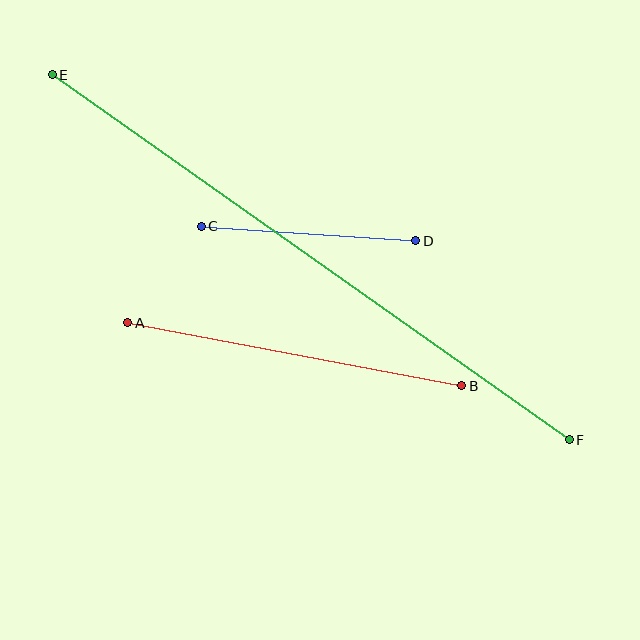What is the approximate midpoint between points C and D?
The midpoint is at approximately (308, 233) pixels.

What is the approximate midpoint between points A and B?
The midpoint is at approximately (295, 354) pixels.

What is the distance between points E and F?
The distance is approximately 633 pixels.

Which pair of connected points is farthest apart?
Points E and F are farthest apart.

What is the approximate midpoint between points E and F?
The midpoint is at approximately (311, 257) pixels.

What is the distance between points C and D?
The distance is approximately 215 pixels.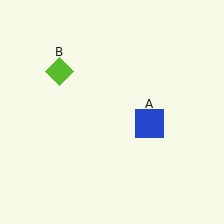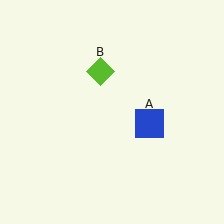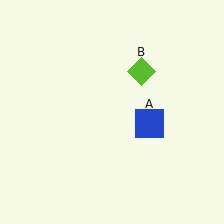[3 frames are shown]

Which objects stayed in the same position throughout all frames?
Blue square (object A) remained stationary.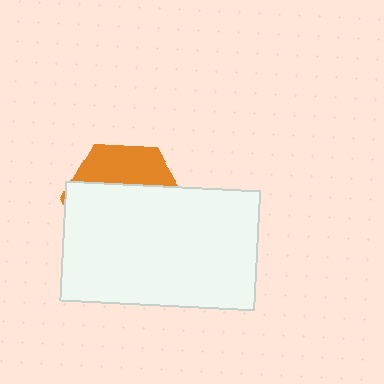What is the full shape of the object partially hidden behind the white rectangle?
The partially hidden object is an orange hexagon.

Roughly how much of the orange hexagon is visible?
A small part of it is visible (roughly 31%).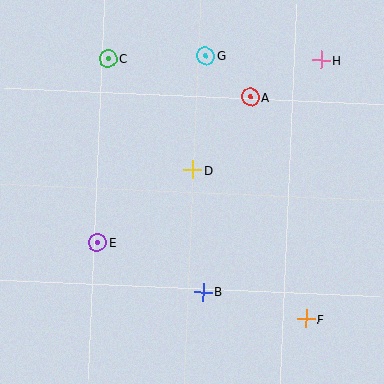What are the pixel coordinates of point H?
Point H is at (321, 60).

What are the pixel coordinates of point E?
Point E is at (97, 242).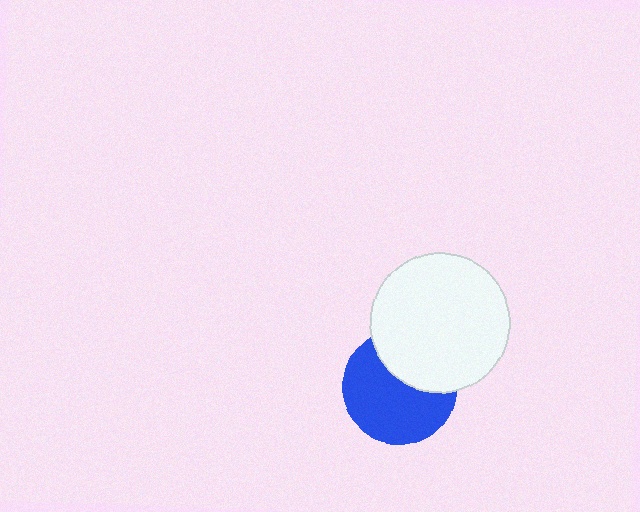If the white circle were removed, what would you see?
You would see the complete blue circle.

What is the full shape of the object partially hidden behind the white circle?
The partially hidden object is a blue circle.